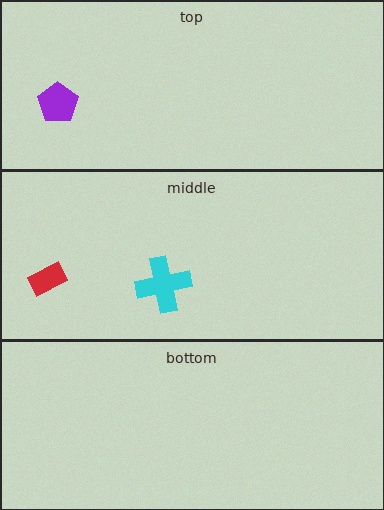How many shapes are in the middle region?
2.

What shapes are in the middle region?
The cyan cross, the red rectangle.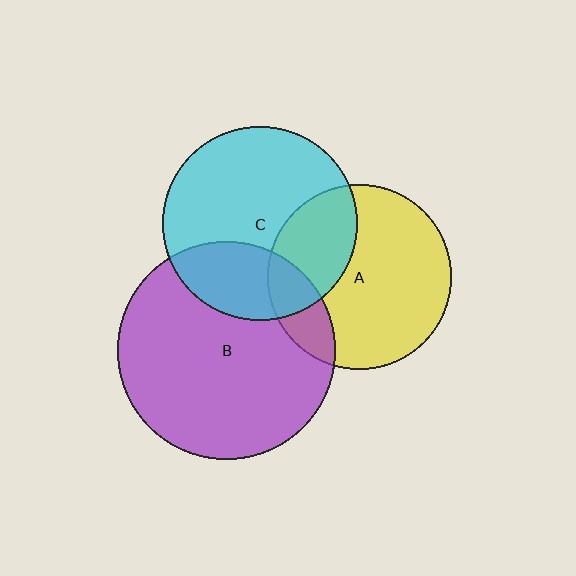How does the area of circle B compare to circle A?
Approximately 1.4 times.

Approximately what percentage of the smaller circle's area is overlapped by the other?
Approximately 15%.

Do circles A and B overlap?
Yes.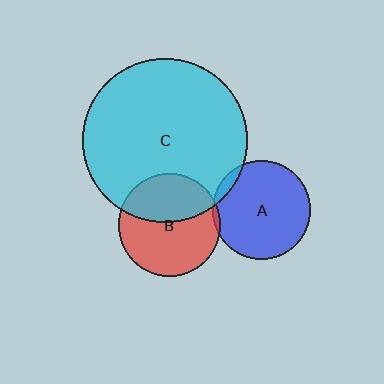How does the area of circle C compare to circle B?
Approximately 2.6 times.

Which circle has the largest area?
Circle C (cyan).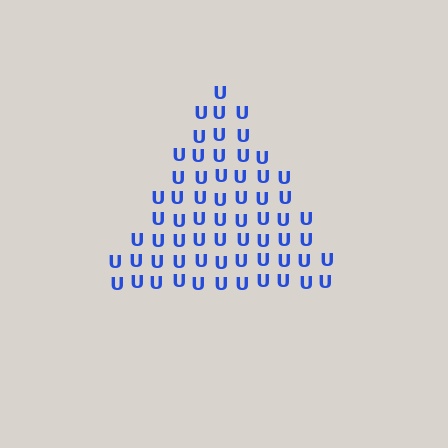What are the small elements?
The small elements are letter U's.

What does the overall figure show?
The overall figure shows a triangle.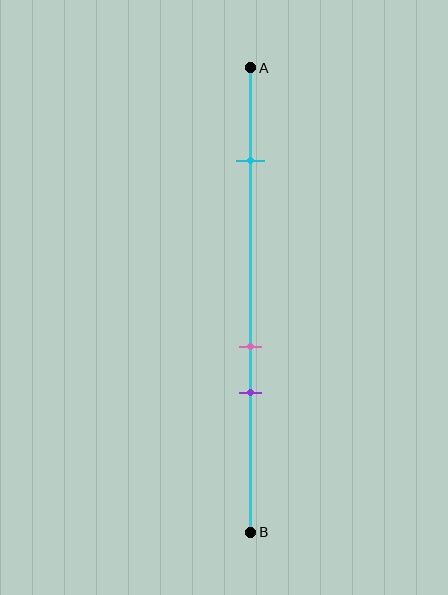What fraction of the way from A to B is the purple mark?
The purple mark is approximately 70% (0.7) of the way from A to B.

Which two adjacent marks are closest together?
The pink and purple marks are the closest adjacent pair.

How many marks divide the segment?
There are 3 marks dividing the segment.